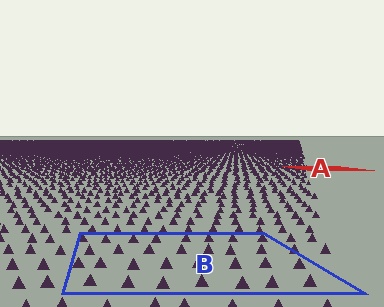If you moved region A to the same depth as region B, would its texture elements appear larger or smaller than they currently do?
They would appear larger. At a closer depth, the same texture elements are projected at a bigger on-screen size.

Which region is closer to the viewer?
Region B is closer. The texture elements there are larger and more spread out.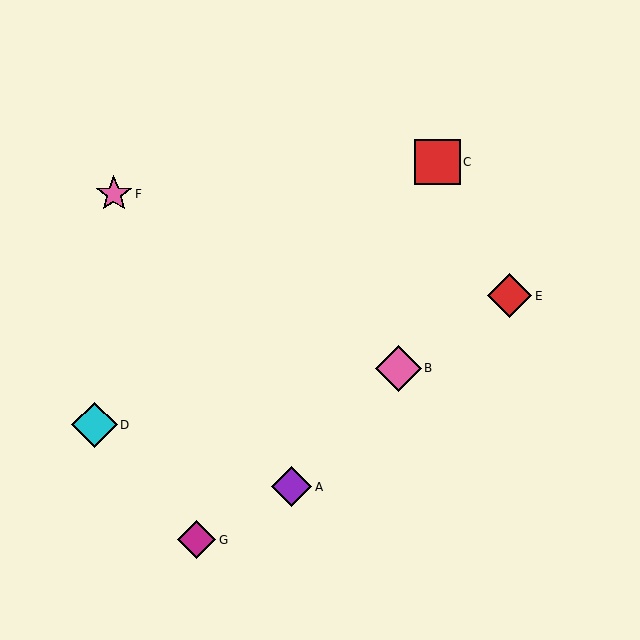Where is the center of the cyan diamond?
The center of the cyan diamond is at (94, 425).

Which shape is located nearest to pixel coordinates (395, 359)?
The pink diamond (labeled B) at (398, 368) is nearest to that location.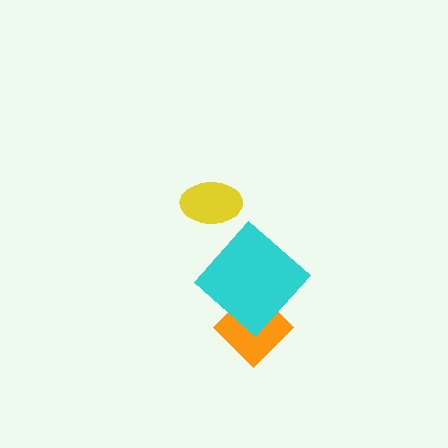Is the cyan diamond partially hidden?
No, no other shape covers it.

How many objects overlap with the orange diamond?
1 object overlaps with the orange diamond.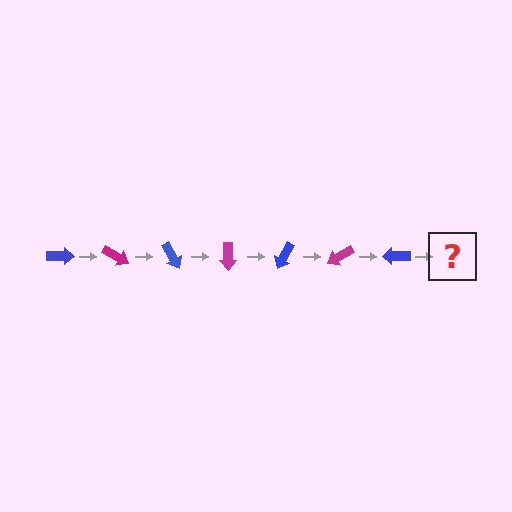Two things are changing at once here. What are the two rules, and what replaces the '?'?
The two rules are that it rotates 30 degrees each step and the color cycles through blue and magenta. The '?' should be a magenta arrow, rotated 210 degrees from the start.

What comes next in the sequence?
The next element should be a magenta arrow, rotated 210 degrees from the start.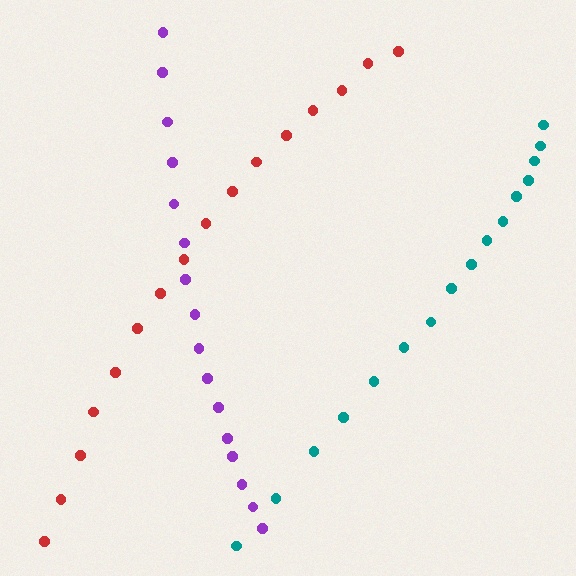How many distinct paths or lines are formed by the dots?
There are 3 distinct paths.